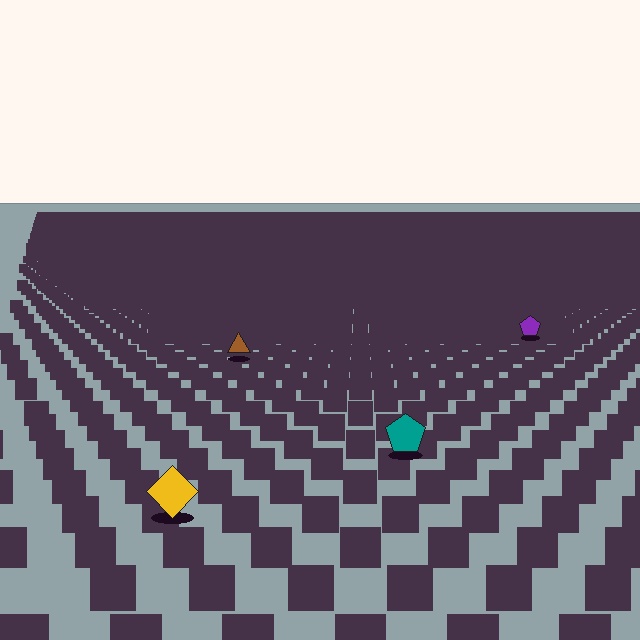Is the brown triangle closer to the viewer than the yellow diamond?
No. The yellow diamond is closer — you can tell from the texture gradient: the ground texture is coarser near it.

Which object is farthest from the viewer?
The purple pentagon is farthest from the viewer. It appears smaller and the ground texture around it is denser.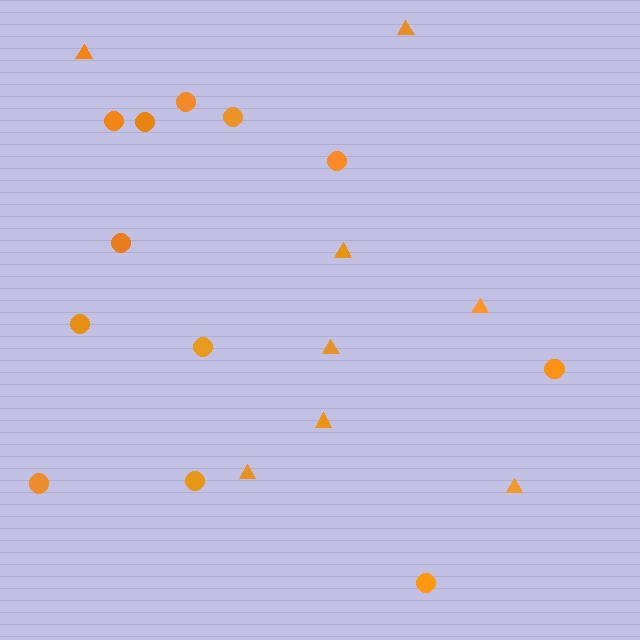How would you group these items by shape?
There are 2 groups: one group of triangles (8) and one group of circles (12).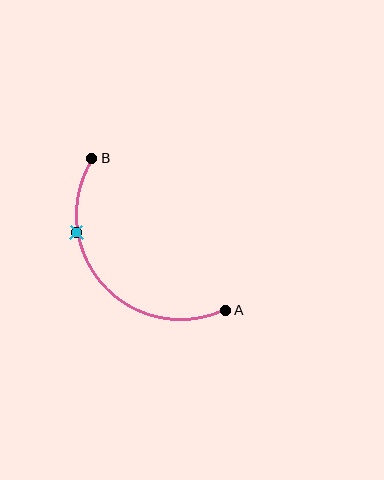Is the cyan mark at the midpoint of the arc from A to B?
No. The cyan mark lies on the arc but is closer to endpoint B. The arc midpoint would be at the point on the curve equidistant along the arc from both A and B.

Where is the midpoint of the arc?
The arc midpoint is the point on the curve farthest from the straight line joining A and B. It sits below and to the left of that line.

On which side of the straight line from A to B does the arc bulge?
The arc bulges below and to the left of the straight line connecting A and B.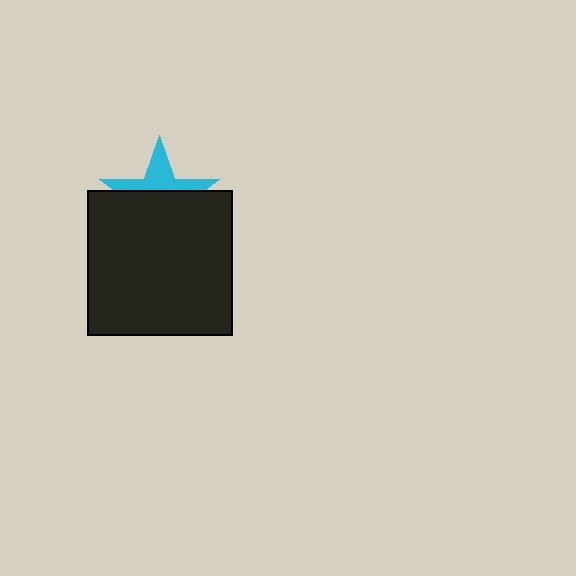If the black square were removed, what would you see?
You would see the complete cyan star.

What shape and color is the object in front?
The object in front is a black square.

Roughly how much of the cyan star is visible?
A small part of it is visible (roughly 37%).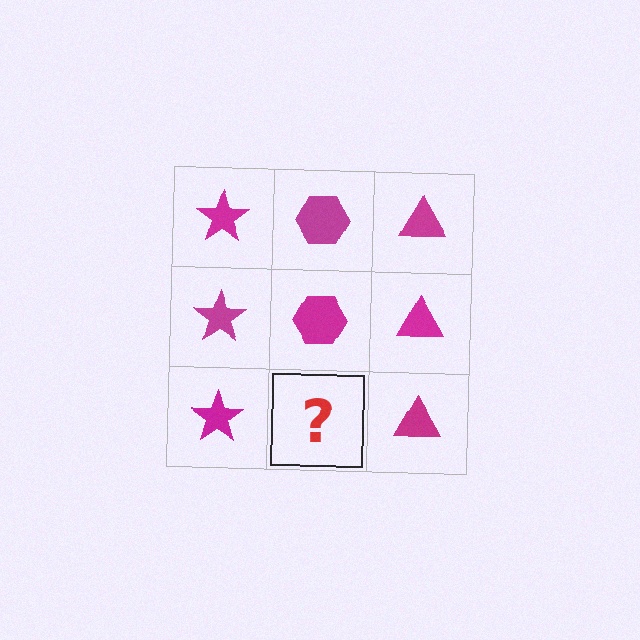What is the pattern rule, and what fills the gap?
The rule is that each column has a consistent shape. The gap should be filled with a magenta hexagon.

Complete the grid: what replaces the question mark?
The question mark should be replaced with a magenta hexagon.